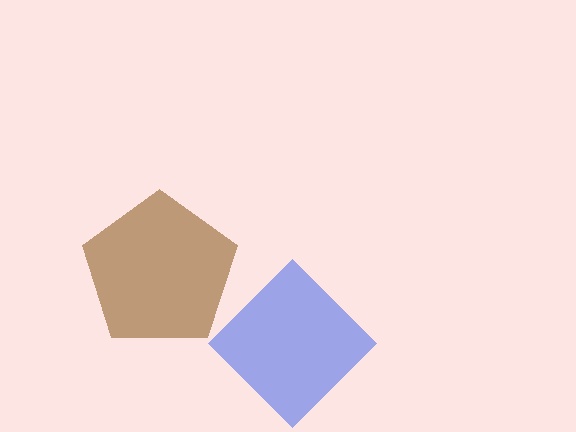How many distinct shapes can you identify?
There are 2 distinct shapes: a blue diamond, a brown pentagon.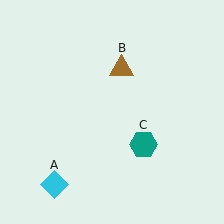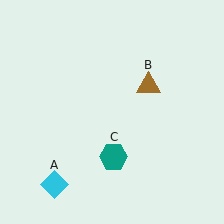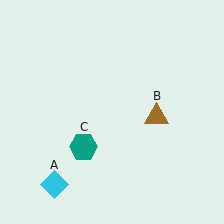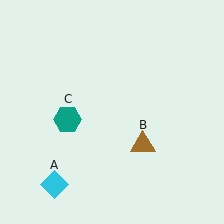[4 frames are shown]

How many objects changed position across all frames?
2 objects changed position: brown triangle (object B), teal hexagon (object C).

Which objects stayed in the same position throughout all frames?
Cyan diamond (object A) remained stationary.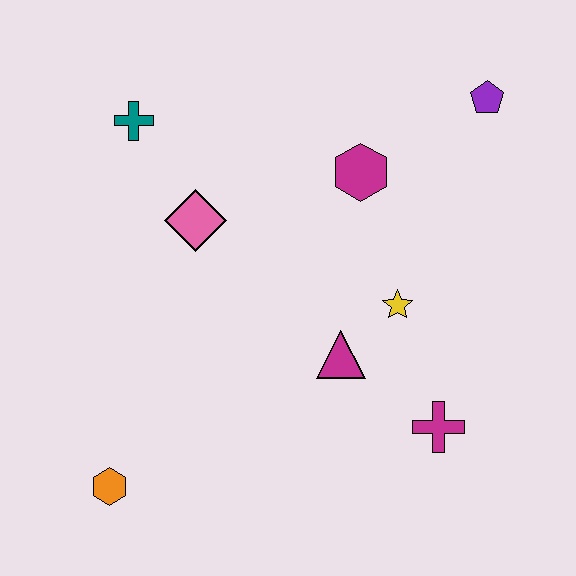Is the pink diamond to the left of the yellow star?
Yes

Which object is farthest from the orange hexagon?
The purple pentagon is farthest from the orange hexagon.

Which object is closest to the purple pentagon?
The magenta hexagon is closest to the purple pentagon.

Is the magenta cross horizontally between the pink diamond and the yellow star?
No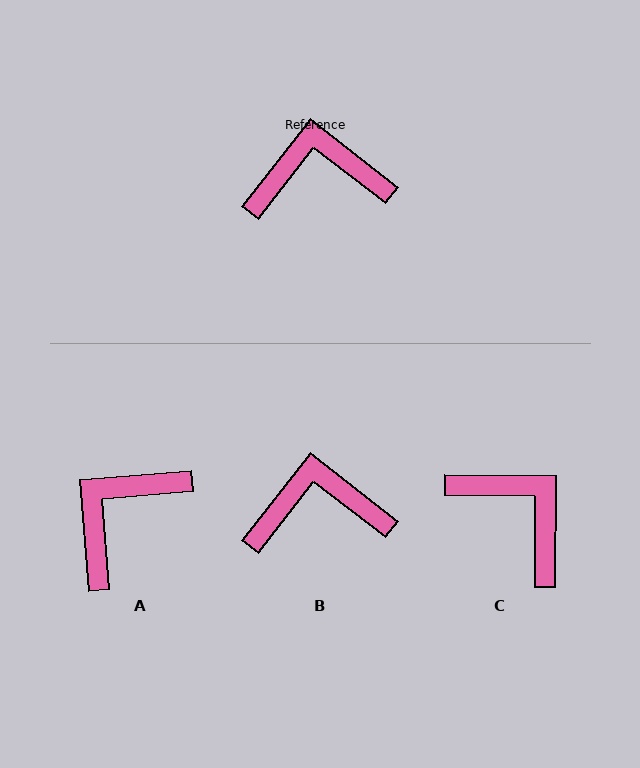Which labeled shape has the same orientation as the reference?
B.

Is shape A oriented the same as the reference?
No, it is off by about 42 degrees.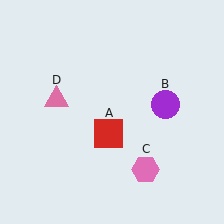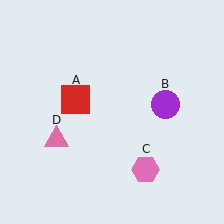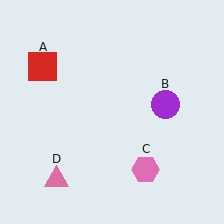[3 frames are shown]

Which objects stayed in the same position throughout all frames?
Purple circle (object B) and pink hexagon (object C) remained stationary.